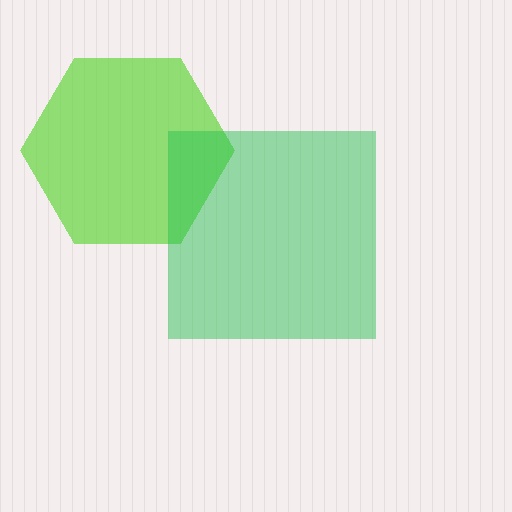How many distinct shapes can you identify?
There are 2 distinct shapes: a lime hexagon, a green square.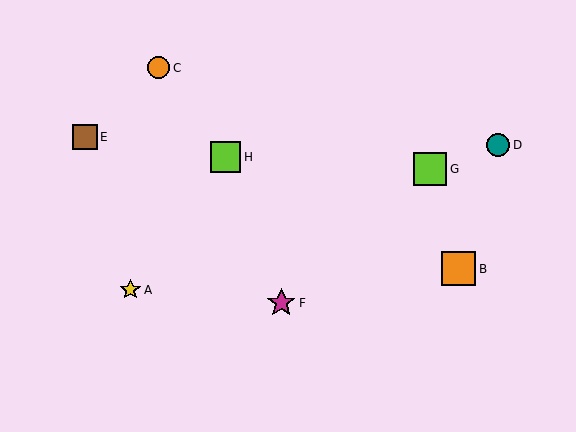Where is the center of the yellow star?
The center of the yellow star is at (130, 290).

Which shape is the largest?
The orange square (labeled B) is the largest.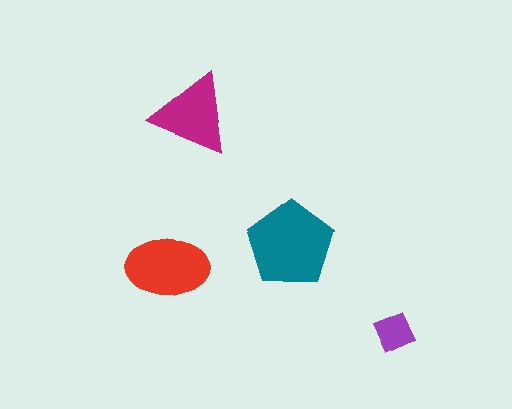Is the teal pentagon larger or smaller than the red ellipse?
Larger.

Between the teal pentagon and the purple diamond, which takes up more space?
The teal pentagon.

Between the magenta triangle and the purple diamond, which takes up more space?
The magenta triangle.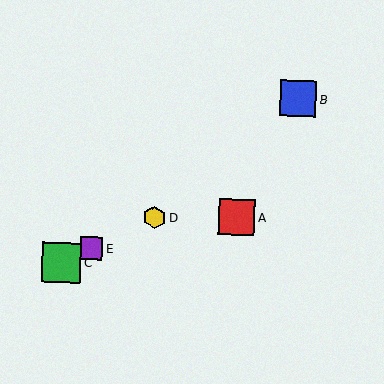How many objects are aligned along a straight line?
3 objects (C, D, E) are aligned along a straight line.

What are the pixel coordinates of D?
Object D is at (155, 217).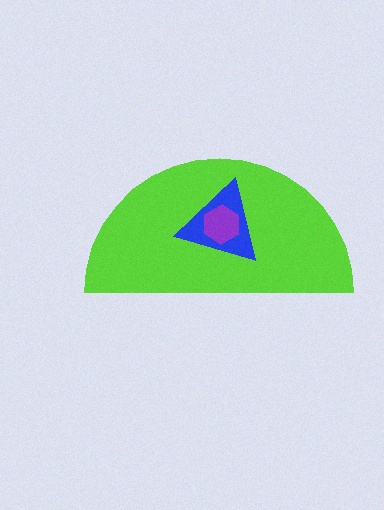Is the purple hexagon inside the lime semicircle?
Yes.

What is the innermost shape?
The purple hexagon.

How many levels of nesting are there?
3.